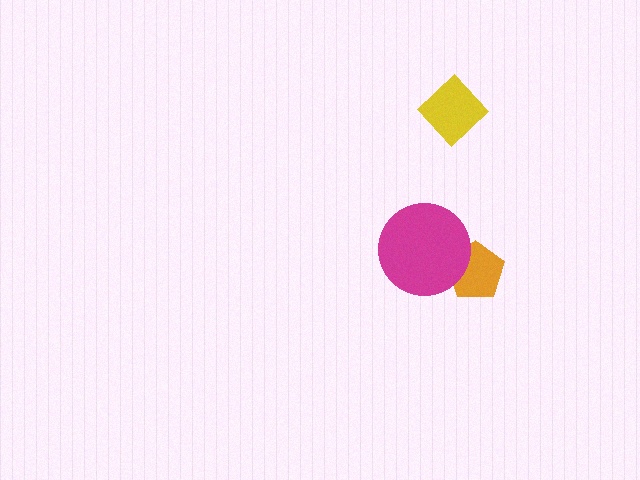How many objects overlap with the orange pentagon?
1 object overlaps with the orange pentagon.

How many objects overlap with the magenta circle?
1 object overlaps with the magenta circle.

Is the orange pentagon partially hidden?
Yes, it is partially covered by another shape.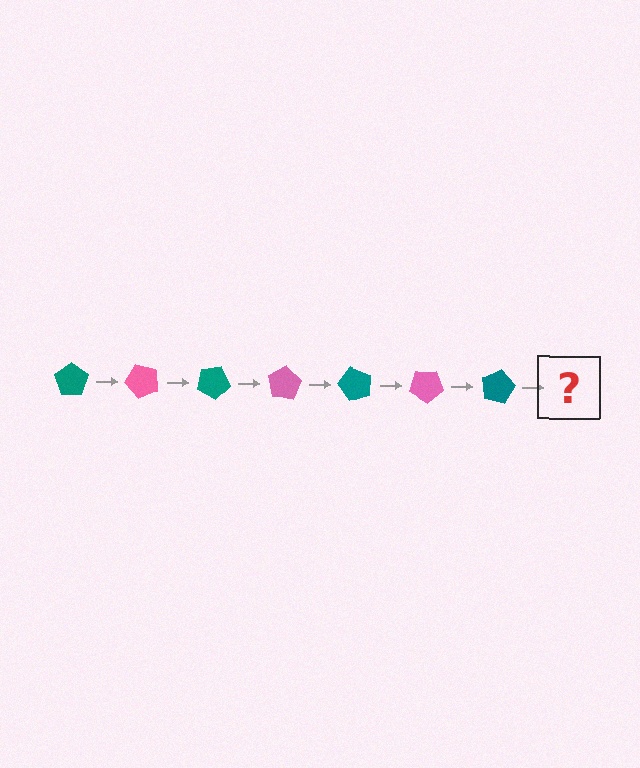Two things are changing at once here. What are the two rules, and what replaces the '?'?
The two rules are that it rotates 50 degrees each step and the color cycles through teal and pink. The '?' should be a pink pentagon, rotated 350 degrees from the start.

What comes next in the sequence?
The next element should be a pink pentagon, rotated 350 degrees from the start.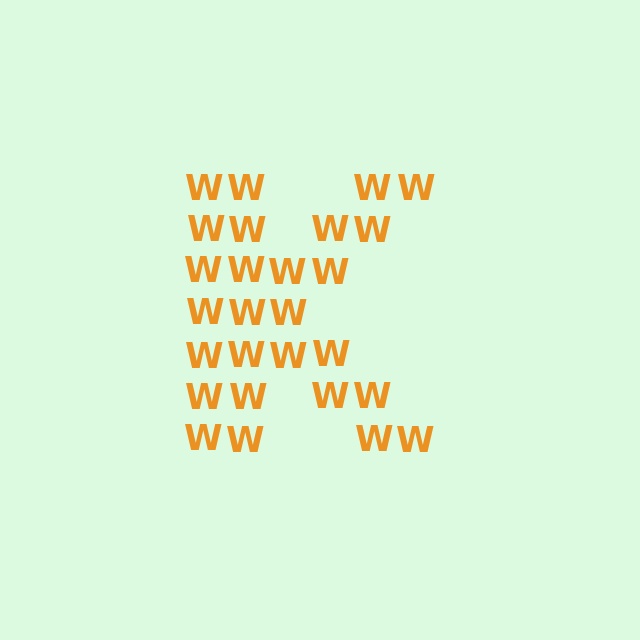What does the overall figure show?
The overall figure shows the letter K.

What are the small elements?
The small elements are letter W's.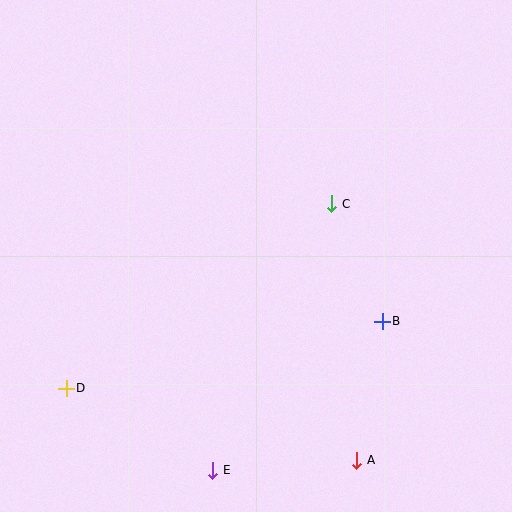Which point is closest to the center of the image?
Point C at (332, 204) is closest to the center.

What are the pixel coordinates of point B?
Point B is at (382, 321).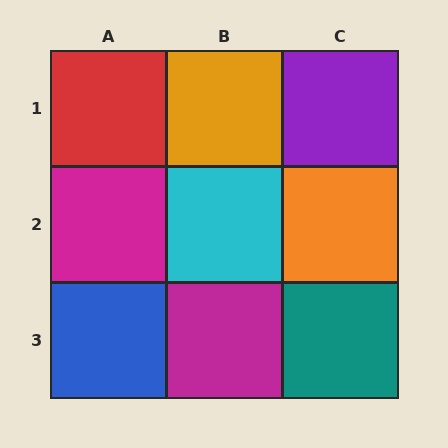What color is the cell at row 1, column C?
Purple.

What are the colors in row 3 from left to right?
Blue, magenta, teal.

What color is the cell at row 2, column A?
Magenta.